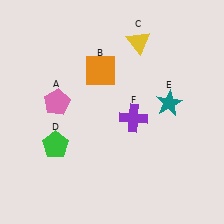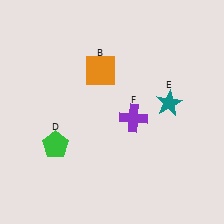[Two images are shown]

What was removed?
The yellow triangle (C), the pink pentagon (A) were removed in Image 2.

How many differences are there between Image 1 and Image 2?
There are 2 differences between the two images.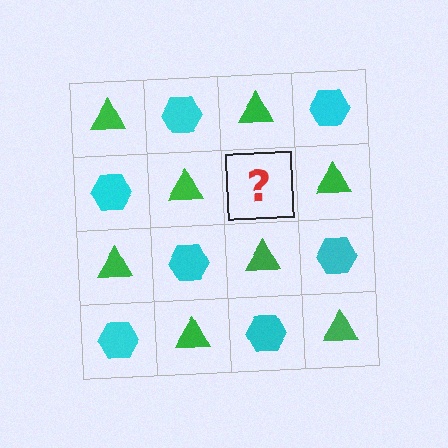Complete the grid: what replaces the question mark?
The question mark should be replaced with a cyan hexagon.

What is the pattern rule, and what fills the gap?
The rule is that it alternates green triangle and cyan hexagon in a checkerboard pattern. The gap should be filled with a cyan hexagon.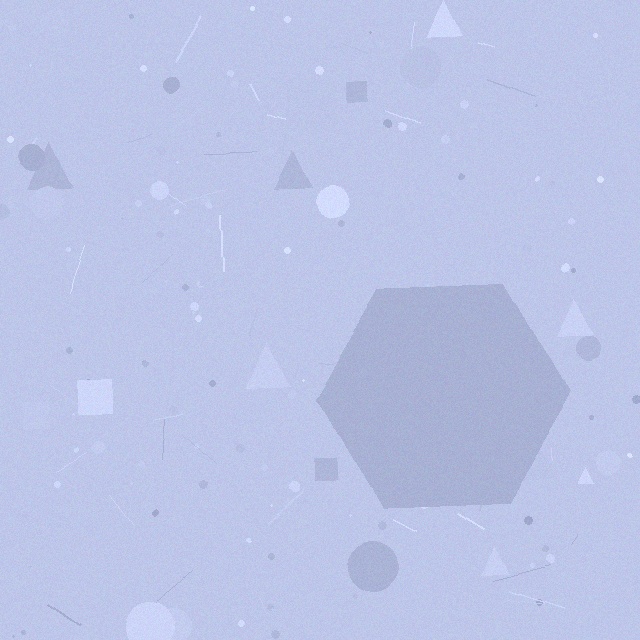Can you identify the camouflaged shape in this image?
The camouflaged shape is a hexagon.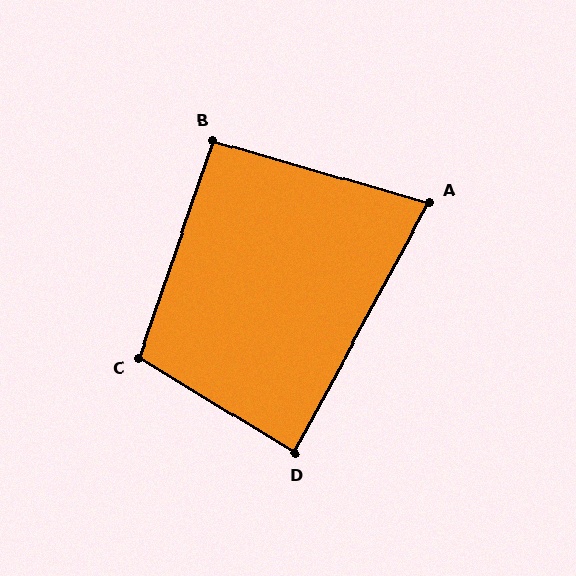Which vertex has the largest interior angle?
C, at approximately 102 degrees.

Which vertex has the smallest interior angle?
A, at approximately 78 degrees.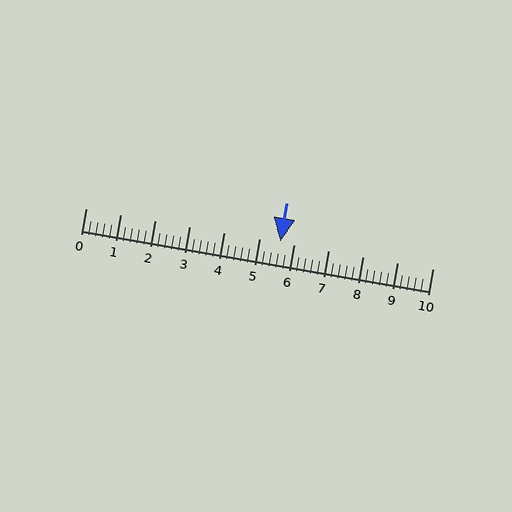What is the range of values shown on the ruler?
The ruler shows values from 0 to 10.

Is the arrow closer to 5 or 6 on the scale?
The arrow is closer to 6.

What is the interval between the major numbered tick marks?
The major tick marks are spaced 1 units apart.